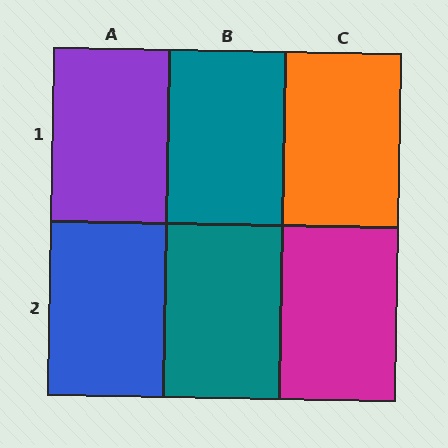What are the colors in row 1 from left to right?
Purple, teal, orange.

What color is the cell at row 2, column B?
Teal.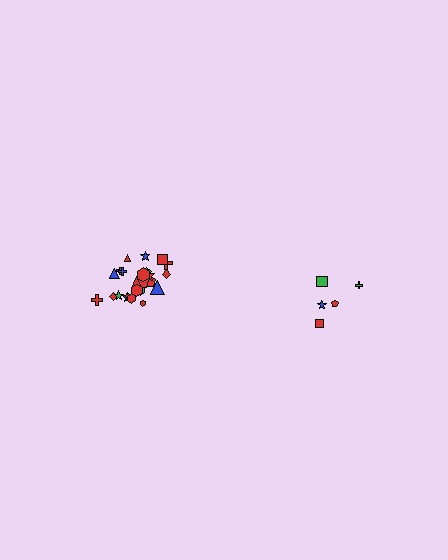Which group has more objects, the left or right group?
The left group.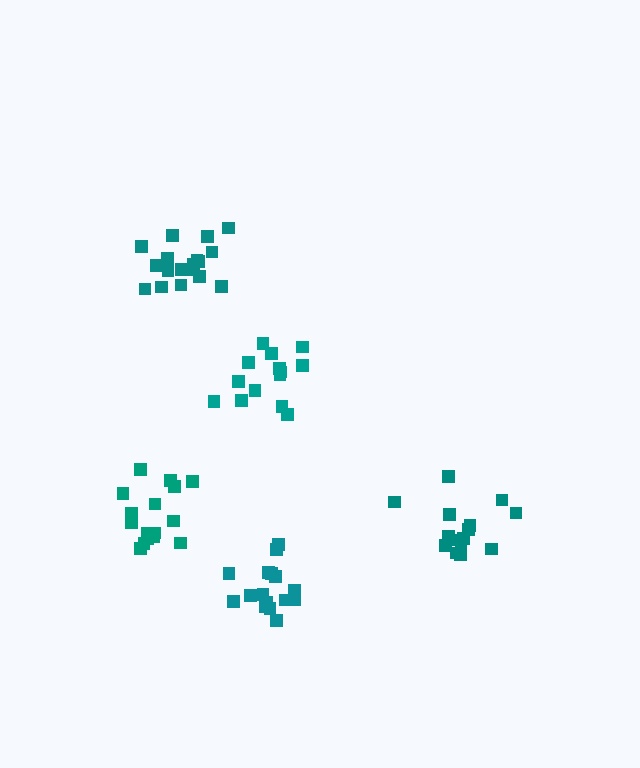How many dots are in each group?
Group 1: 14 dots, Group 2: 16 dots, Group 3: 19 dots, Group 4: 16 dots, Group 5: 15 dots (80 total).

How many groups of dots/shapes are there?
There are 5 groups.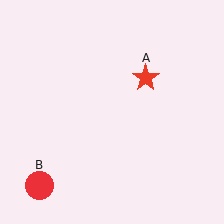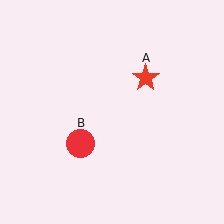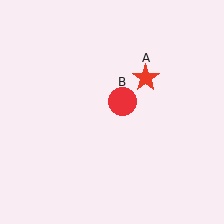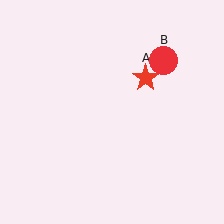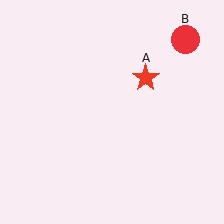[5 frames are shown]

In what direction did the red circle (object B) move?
The red circle (object B) moved up and to the right.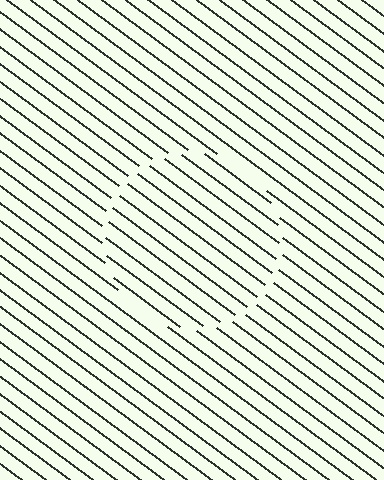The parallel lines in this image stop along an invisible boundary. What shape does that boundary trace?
An illusory circle. The interior of the shape contains the same grating, shifted by half a period — the contour is defined by the phase discontinuity where line-ends from the inner and outer gratings abut.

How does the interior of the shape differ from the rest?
The interior of the shape contains the same grating, shifted by half a period — the contour is defined by the phase discontinuity where line-ends from the inner and outer gratings abut.